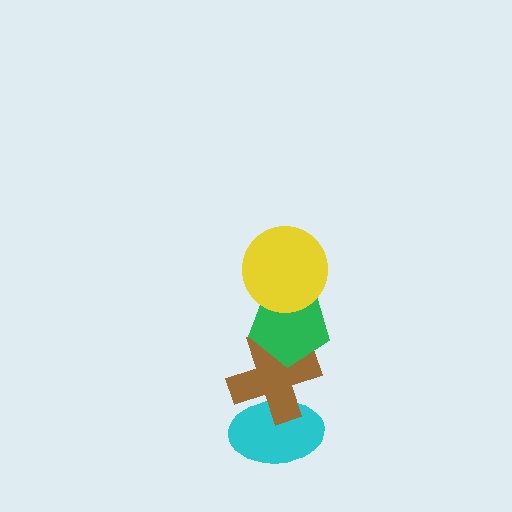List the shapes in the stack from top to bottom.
From top to bottom: the yellow circle, the green pentagon, the brown cross, the cyan ellipse.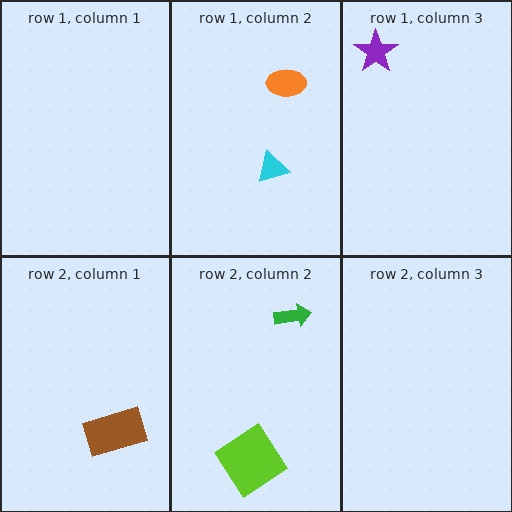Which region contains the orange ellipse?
The row 1, column 2 region.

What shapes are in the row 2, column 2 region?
The green arrow, the lime diamond.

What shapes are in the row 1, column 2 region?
The orange ellipse, the cyan triangle.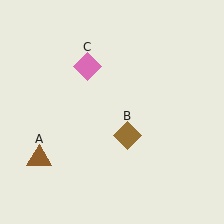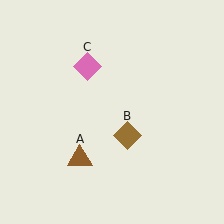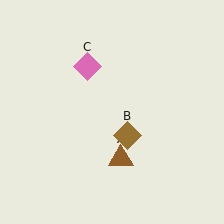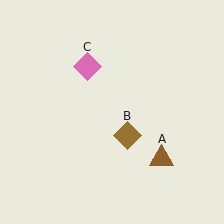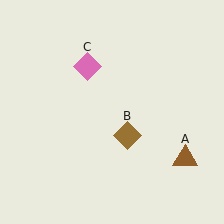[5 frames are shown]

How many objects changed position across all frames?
1 object changed position: brown triangle (object A).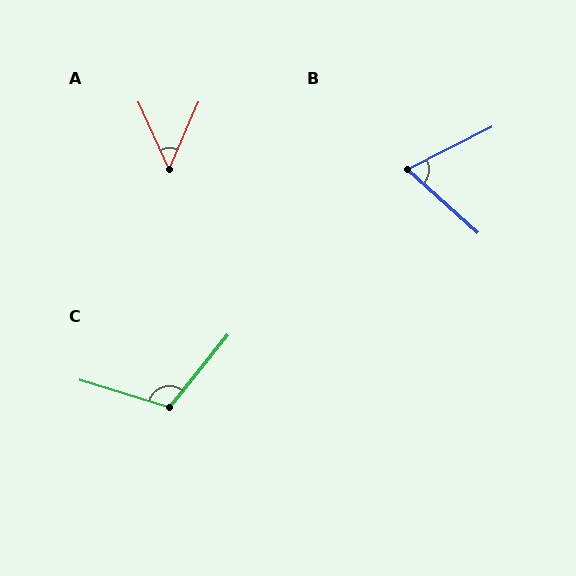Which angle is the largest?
C, at approximately 112 degrees.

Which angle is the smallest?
A, at approximately 48 degrees.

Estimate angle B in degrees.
Approximately 69 degrees.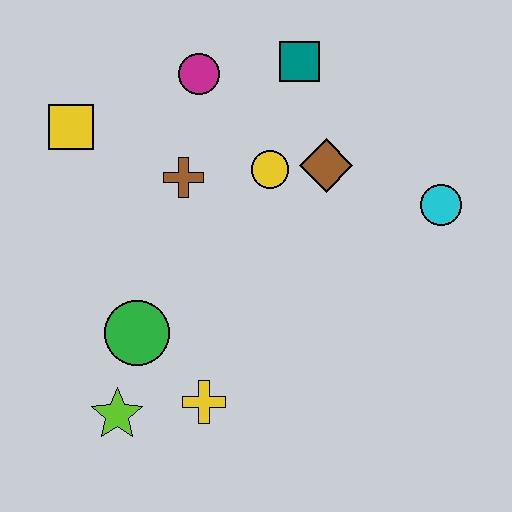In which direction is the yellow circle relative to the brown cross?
The yellow circle is to the right of the brown cross.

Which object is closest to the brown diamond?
The yellow circle is closest to the brown diamond.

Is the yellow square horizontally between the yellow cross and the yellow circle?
No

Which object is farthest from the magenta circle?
The lime star is farthest from the magenta circle.